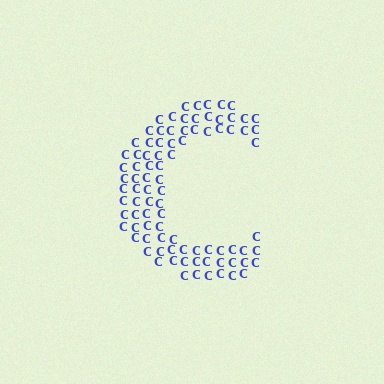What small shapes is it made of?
It is made of small letter C's.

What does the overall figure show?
The overall figure shows the letter C.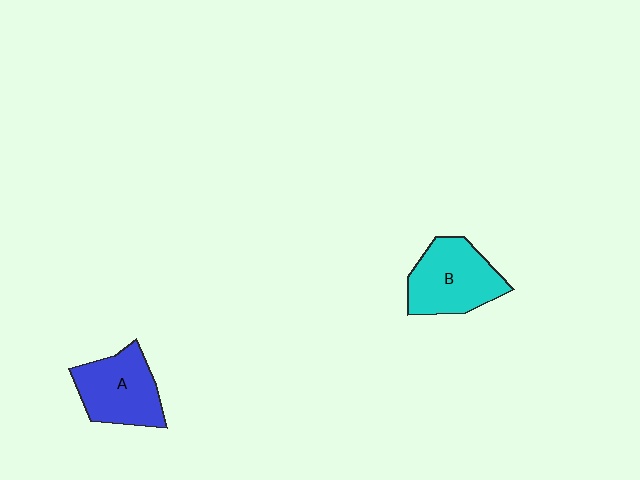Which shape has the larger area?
Shape B (cyan).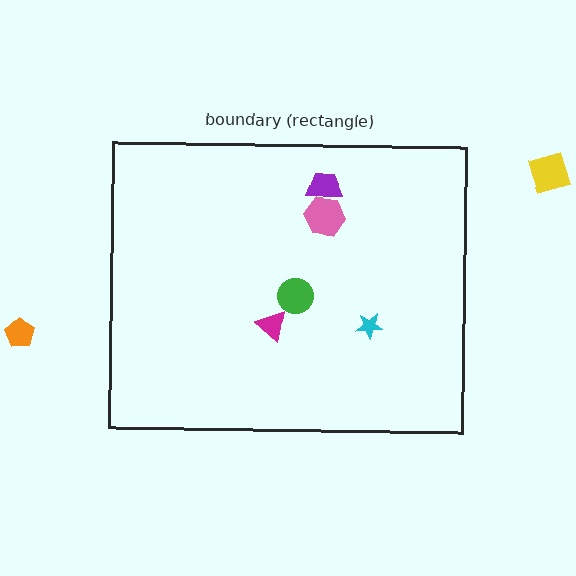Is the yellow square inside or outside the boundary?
Outside.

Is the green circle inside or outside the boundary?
Inside.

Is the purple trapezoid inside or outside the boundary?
Inside.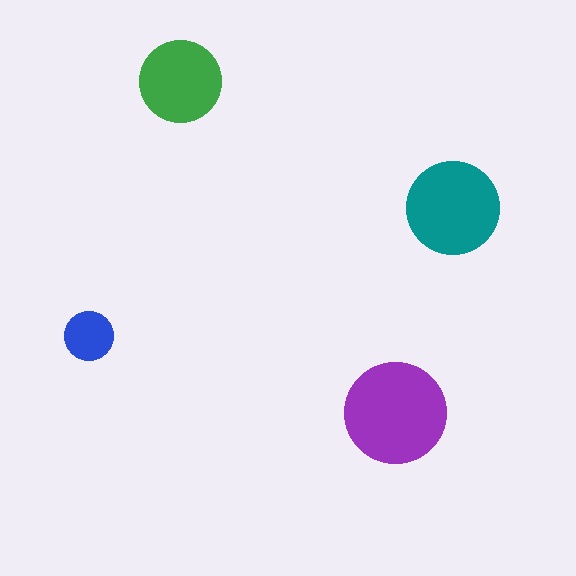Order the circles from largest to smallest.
the purple one, the teal one, the green one, the blue one.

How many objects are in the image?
There are 4 objects in the image.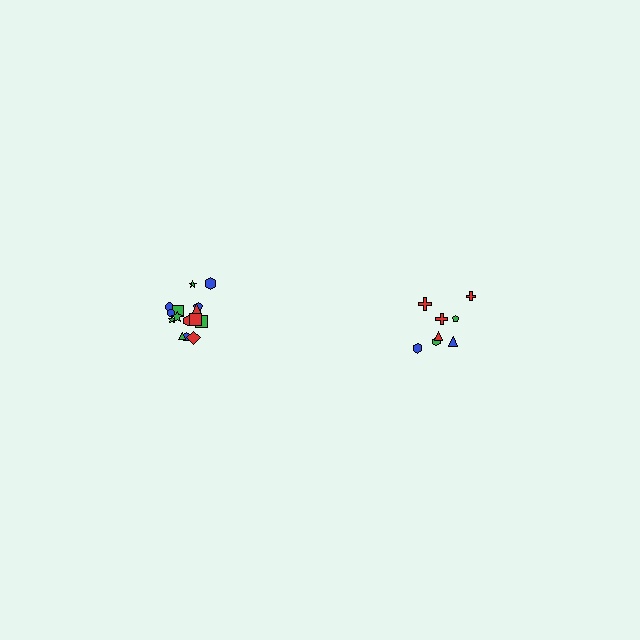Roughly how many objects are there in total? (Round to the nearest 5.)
Roughly 25 objects in total.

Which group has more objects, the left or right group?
The left group.